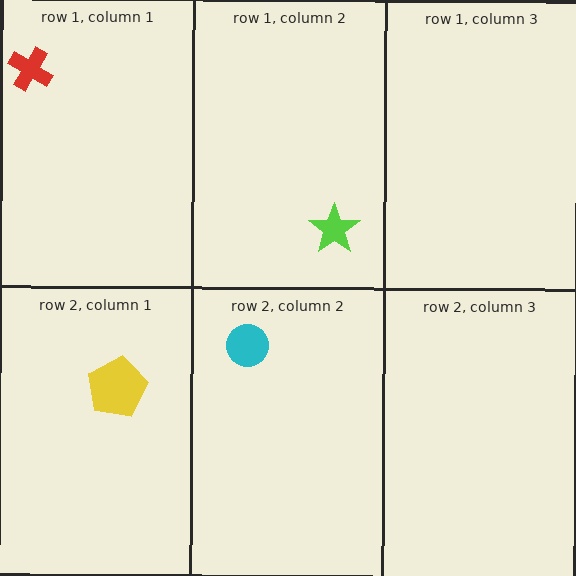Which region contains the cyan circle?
The row 2, column 2 region.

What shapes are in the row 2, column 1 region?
The yellow pentagon.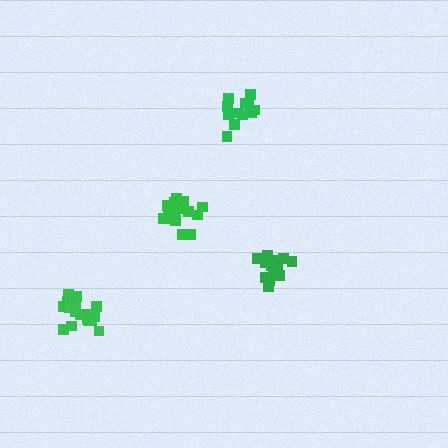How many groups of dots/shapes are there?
There are 4 groups.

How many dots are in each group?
Group 1: 13 dots, Group 2: 14 dots, Group 3: 18 dots, Group 4: 18 dots (63 total).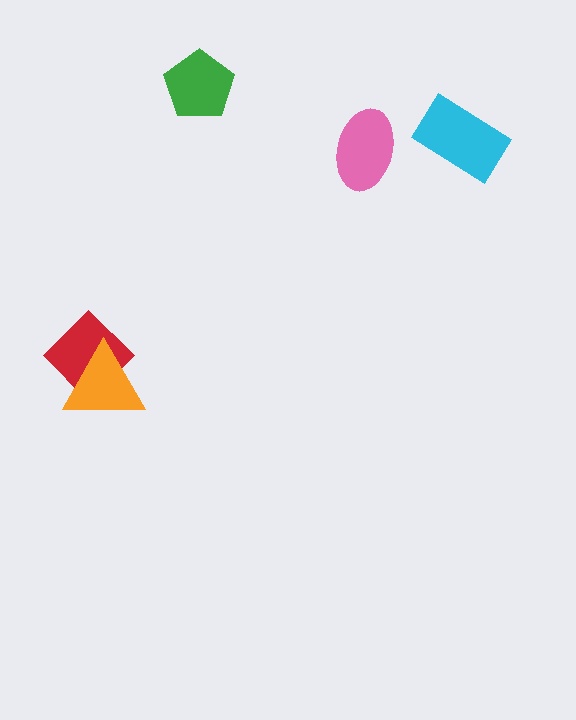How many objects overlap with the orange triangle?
1 object overlaps with the orange triangle.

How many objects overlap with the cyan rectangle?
0 objects overlap with the cyan rectangle.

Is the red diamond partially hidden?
Yes, it is partially covered by another shape.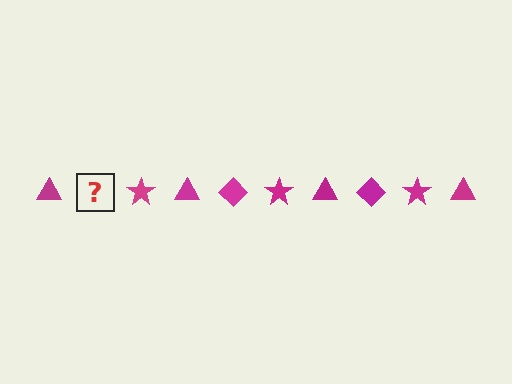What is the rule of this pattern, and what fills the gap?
The rule is that the pattern cycles through triangle, diamond, star shapes in magenta. The gap should be filled with a magenta diamond.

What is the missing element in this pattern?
The missing element is a magenta diamond.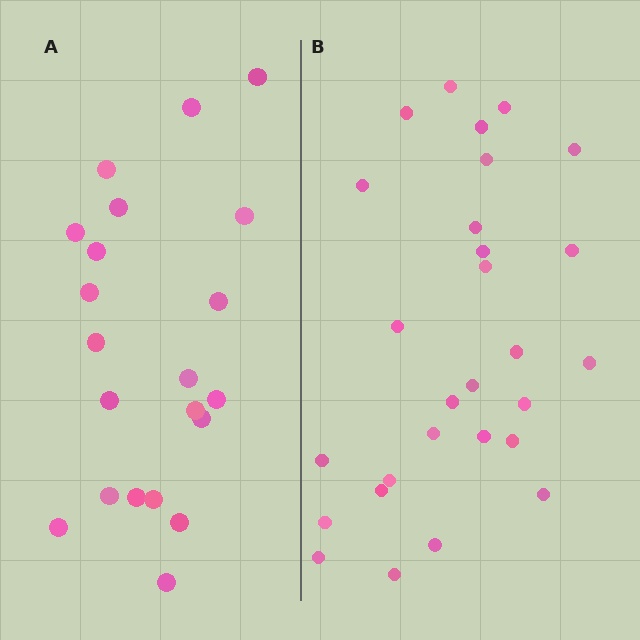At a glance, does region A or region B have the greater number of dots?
Region B (the right region) has more dots.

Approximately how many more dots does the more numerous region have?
Region B has roughly 8 or so more dots than region A.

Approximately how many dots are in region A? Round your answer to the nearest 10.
About 20 dots. (The exact count is 21, which rounds to 20.)